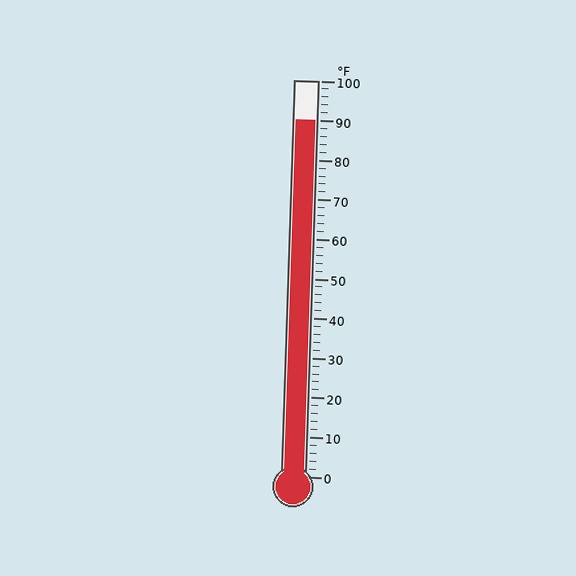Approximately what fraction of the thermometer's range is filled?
The thermometer is filled to approximately 90% of its range.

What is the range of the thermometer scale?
The thermometer scale ranges from 0°F to 100°F.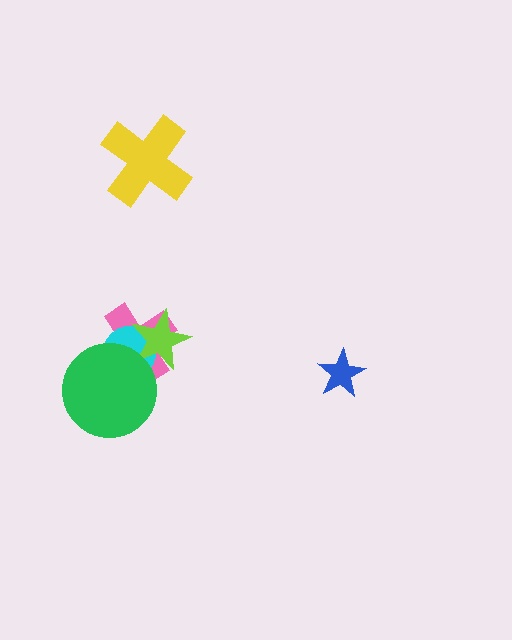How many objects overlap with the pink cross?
3 objects overlap with the pink cross.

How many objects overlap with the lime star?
2 objects overlap with the lime star.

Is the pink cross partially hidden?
Yes, it is partially covered by another shape.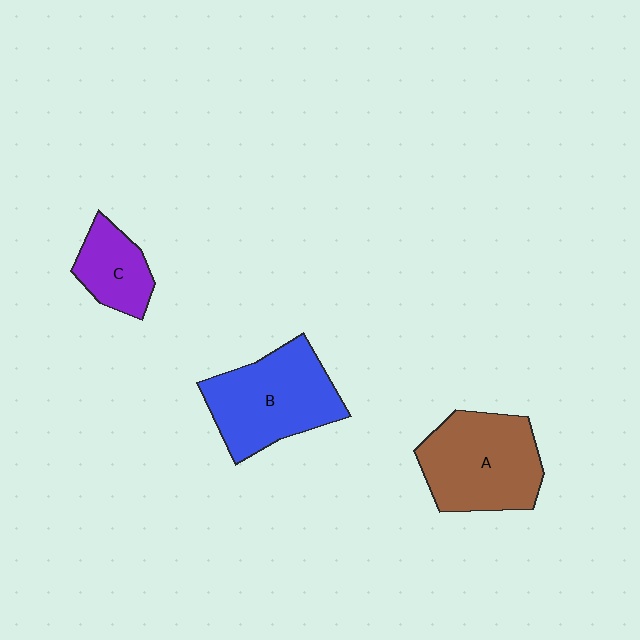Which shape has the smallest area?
Shape C (purple).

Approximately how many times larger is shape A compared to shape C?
Approximately 2.0 times.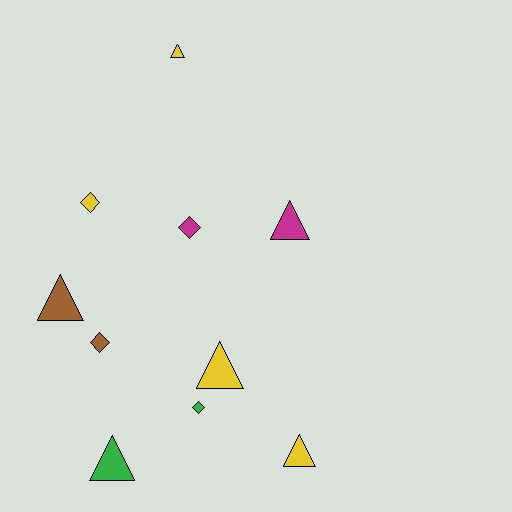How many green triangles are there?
There is 1 green triangle.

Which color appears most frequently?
Yellow, with 4 objects.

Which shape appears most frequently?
Triangle, with 6 objects.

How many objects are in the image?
There are 10 objects.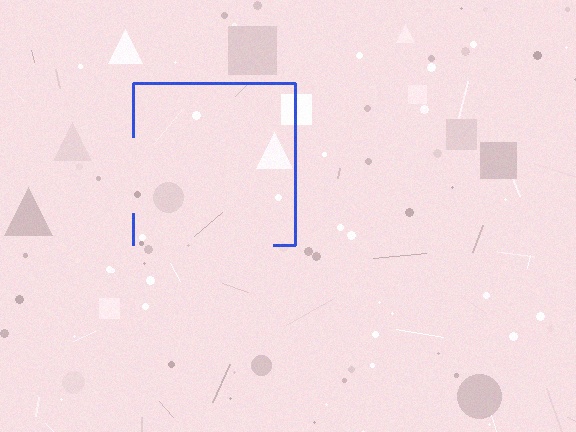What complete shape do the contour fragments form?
The contour fragments form a square.